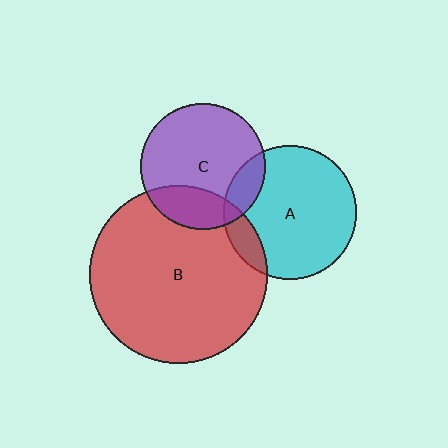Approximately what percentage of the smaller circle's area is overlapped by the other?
Approximately 10%.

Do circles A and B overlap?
Yes.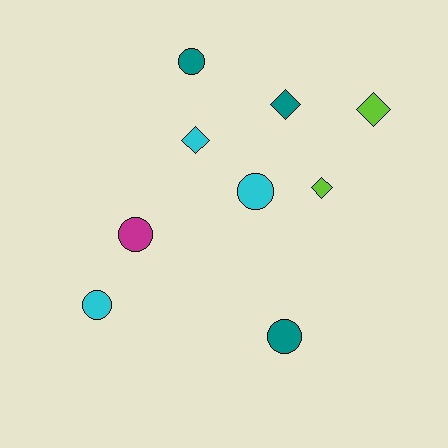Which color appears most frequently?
Teal, with 3 objects.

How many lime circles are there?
There are no lime circles.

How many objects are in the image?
There are 9 objects.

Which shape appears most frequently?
Circle, with 5 objects.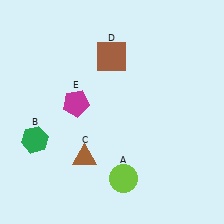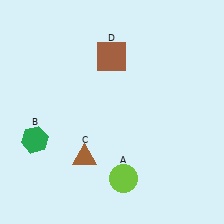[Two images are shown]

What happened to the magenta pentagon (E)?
The magenta pentagon (E) was removed in Image 2. It was in the top-left area of Image 1.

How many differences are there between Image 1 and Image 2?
There is 1 difference between the two images.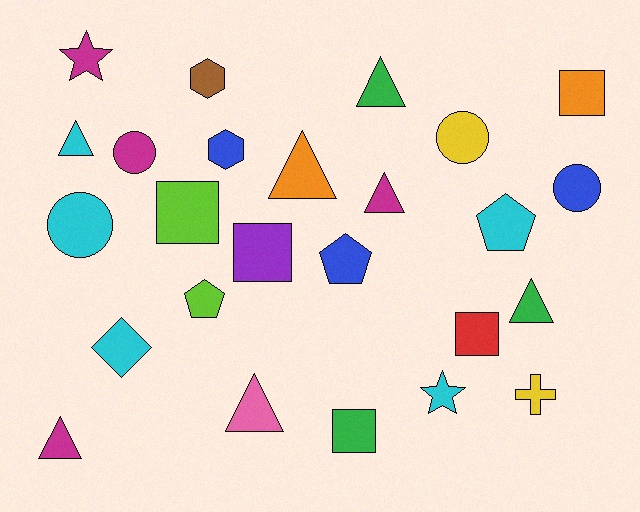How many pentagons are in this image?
There are 3 pentagons.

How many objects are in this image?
There are 25 objects.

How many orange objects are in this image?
There are 2 orange objects.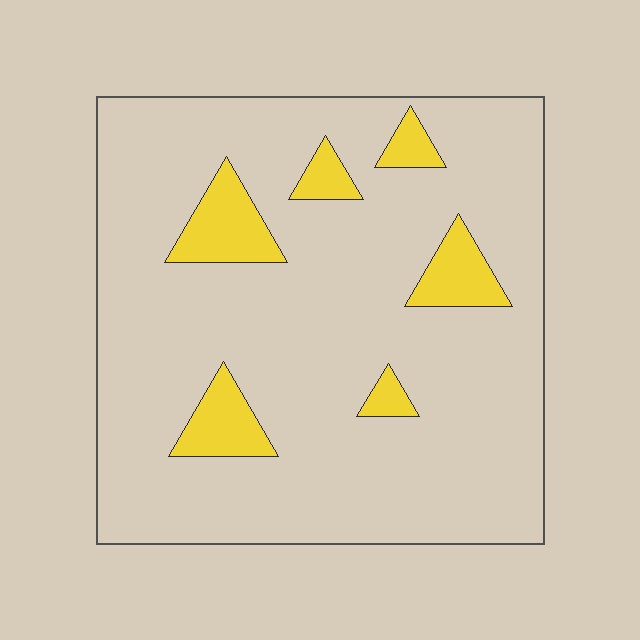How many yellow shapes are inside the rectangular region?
6.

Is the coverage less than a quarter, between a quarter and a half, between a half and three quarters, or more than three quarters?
Less than a quarter.